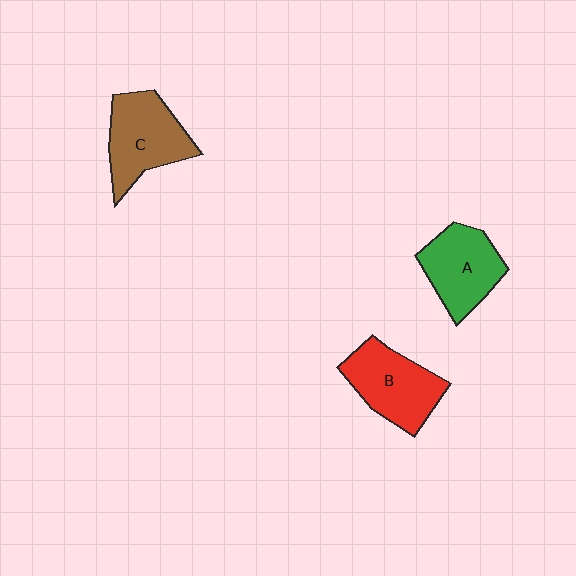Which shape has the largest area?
Shape C (brown).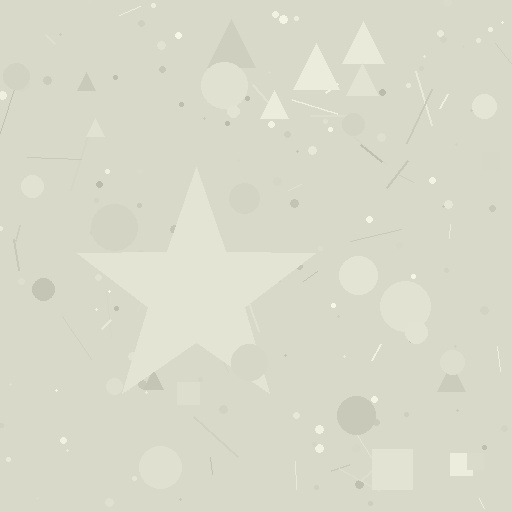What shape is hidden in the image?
A star is hidden in the image.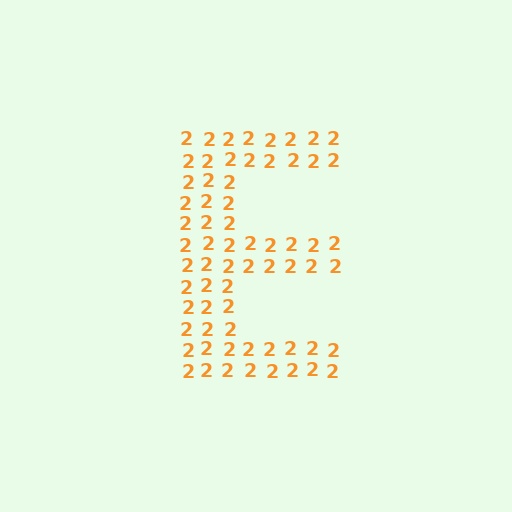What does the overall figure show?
The overall figure shows the letter E.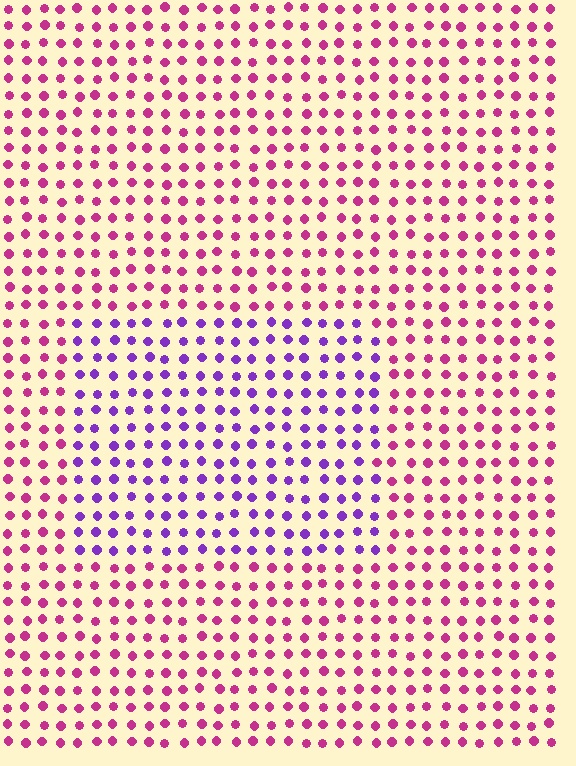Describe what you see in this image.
The image is filled with small magenta elements in a uniform arrangement. A rectangle-shaped region is visible where the elements are tinted to a slightly different hue, forming a subtle color boundary.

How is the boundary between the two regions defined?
The boundary is defined purely by a slight shift in hue (about 49 degrees). Spacing, size, and orientation are identical on both sides.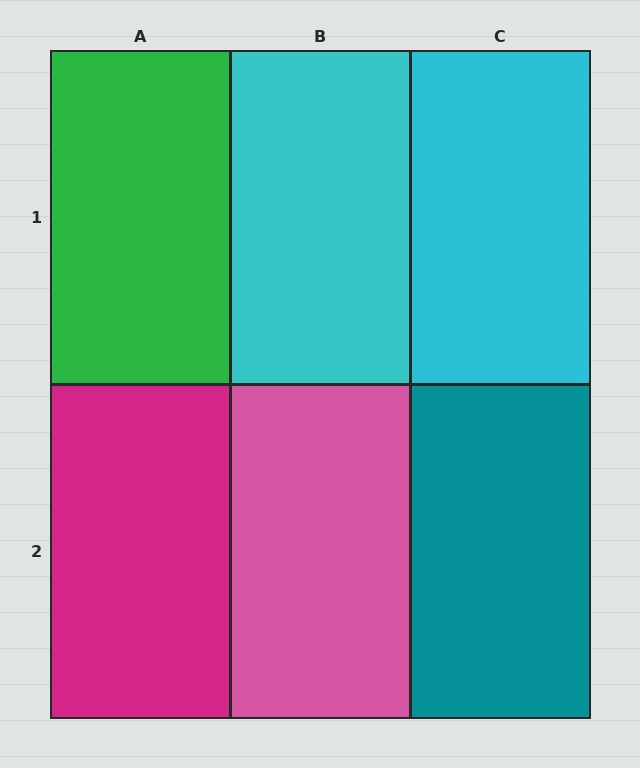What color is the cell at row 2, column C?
Teal.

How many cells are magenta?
1 cell is magenta.